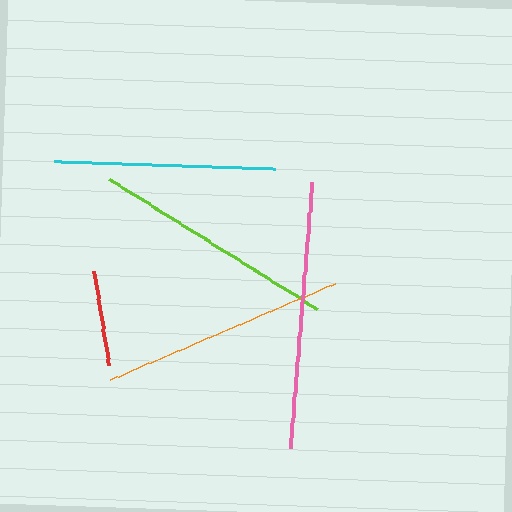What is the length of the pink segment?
The pink segment is approximately 267 pixels long.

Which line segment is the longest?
The pink line is the longest at approximately 267 pixels.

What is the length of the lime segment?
The lime segment is approximately 245 pixels long.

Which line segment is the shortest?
The red line is the shortest at approximately 96 pixels.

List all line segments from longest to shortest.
From longest to shortest: pink, lime, orange, cyan, red.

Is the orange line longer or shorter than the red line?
The orange line is longer than the red line.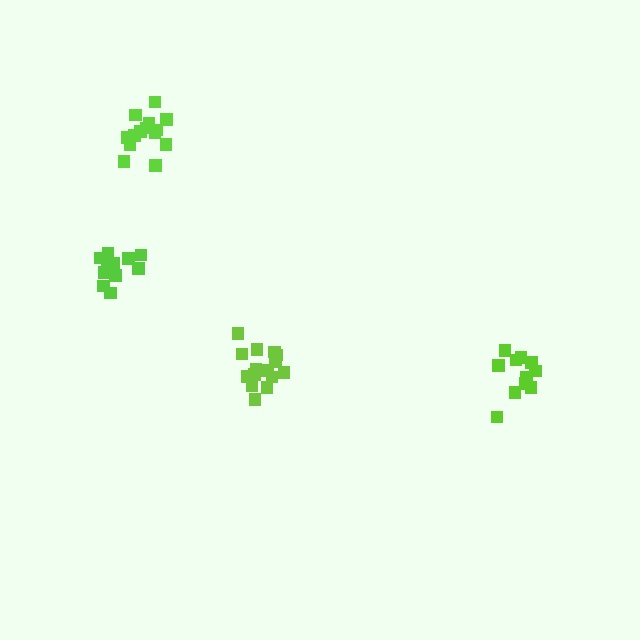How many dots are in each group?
Group 1: 14 dots, Group 2: 13 dots, Group 3: 17 dots, Group 4: 11 dots (55 total).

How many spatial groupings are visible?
There are 4 spatial groupings.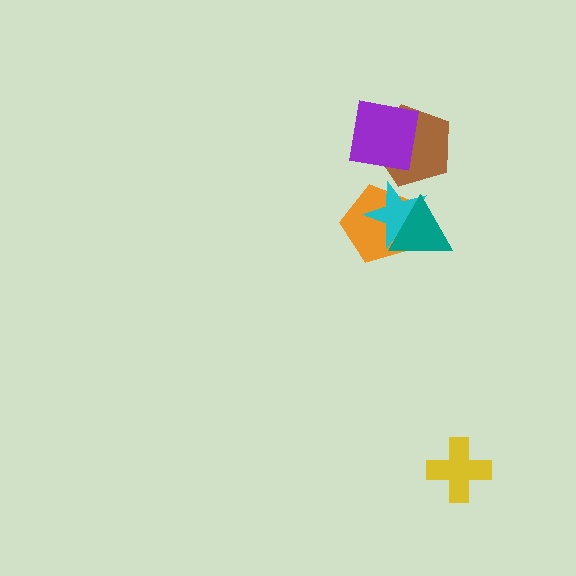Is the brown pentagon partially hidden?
Yes, it is partially covered by another shape.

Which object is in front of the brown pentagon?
The purple square is in front of the brown pentagon.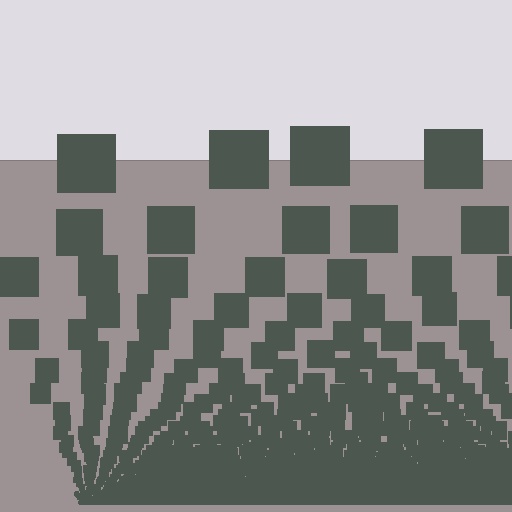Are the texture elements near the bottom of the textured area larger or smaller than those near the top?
Smaller. The gradient is inverted — elements near the bottom are smaller and denser.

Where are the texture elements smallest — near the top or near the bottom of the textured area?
Near the bottom.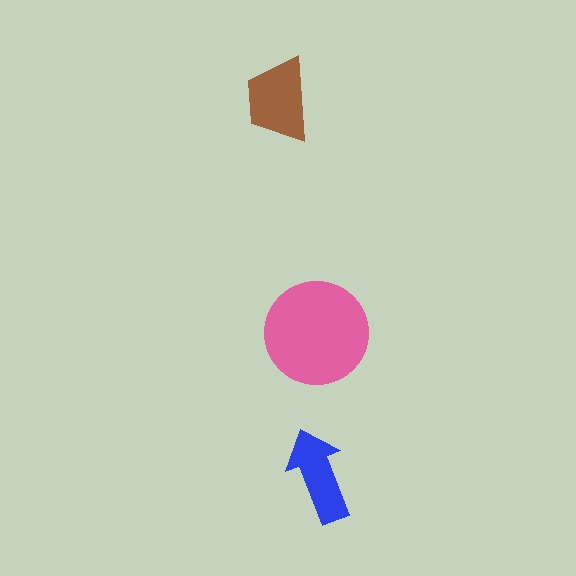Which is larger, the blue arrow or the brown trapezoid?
The brown trapezoid.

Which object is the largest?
The pink circle.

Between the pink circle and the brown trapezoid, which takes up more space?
The pink circle.